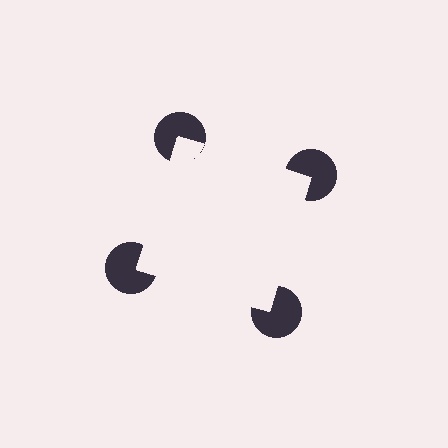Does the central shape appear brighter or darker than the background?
It typically appears slightly brighter than the background, even though no actual brightness change is drawn.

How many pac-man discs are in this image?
There are 4 — one at each vertex of the illusory square.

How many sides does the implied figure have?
4 sides.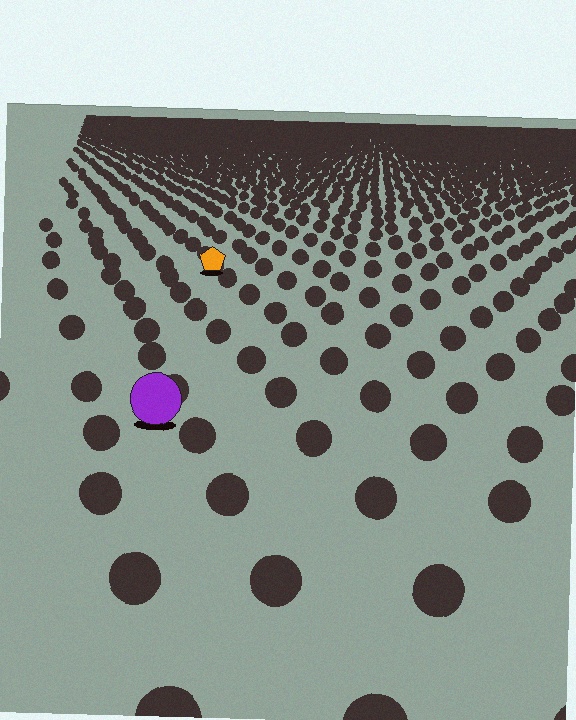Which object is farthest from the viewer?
The orange pentagon is farthest from the viewer. It appears smaller and the ground texture around it is denser.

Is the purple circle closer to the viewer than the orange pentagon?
Yes. The purple circle is closer — you can tell from the texture gradient: the ground texture is coarser near it.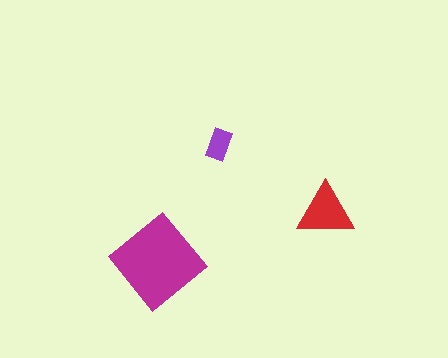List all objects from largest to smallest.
The magenta diamond, the red triangle, the purple rectangle.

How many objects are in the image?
There are 3 objects in the image.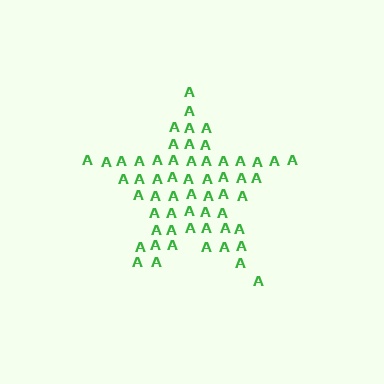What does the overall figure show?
The overall figure shows a star.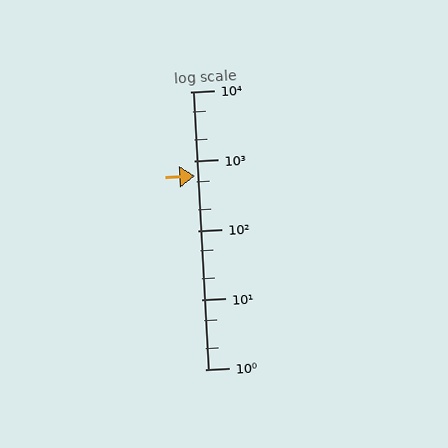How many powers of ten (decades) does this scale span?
The scale spans 4 decades, from 1 to 10000.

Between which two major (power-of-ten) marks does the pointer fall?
The pointer is between 100 and 1000.